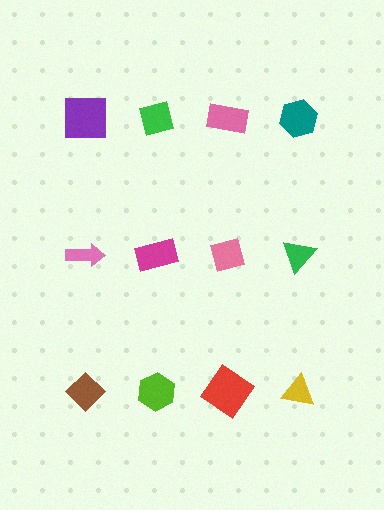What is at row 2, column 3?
A pink diamond.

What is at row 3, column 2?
A lime hexagon.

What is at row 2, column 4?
A green triangle.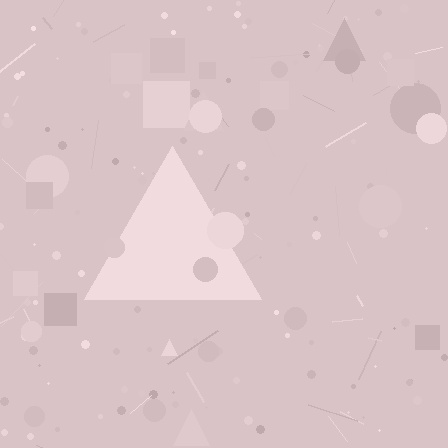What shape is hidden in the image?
A triangle is hidden in the image.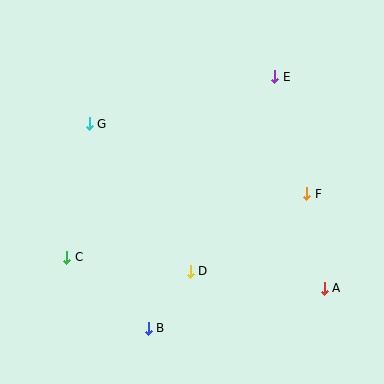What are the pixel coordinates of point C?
Point C is at (67, 257).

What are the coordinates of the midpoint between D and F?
The midpoint between D and F is at (249, 233).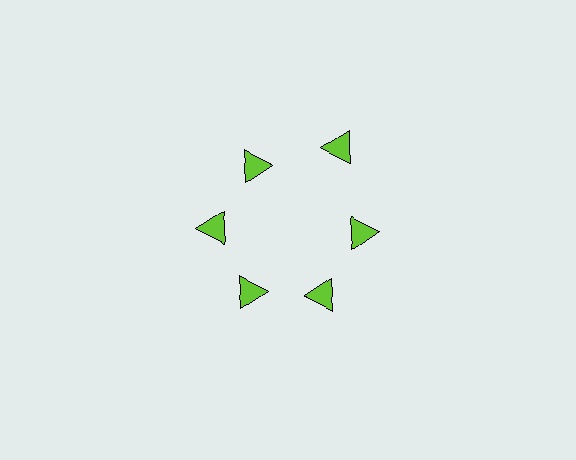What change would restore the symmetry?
The symmetry would be restored by moving it inward, back onto the ring so that all 6 triangles sit at equal angles and equal distance from the center.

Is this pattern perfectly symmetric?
No. The 6 lime triangles are arranged in a ring, but one element near the 1 o'clock position is pushed outward from the center, breaking the 6-fold rotational symmetry.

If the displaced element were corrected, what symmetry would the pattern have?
It would have 6-fold rotational symmetry — the pattern would map onto itself every 60 degrees.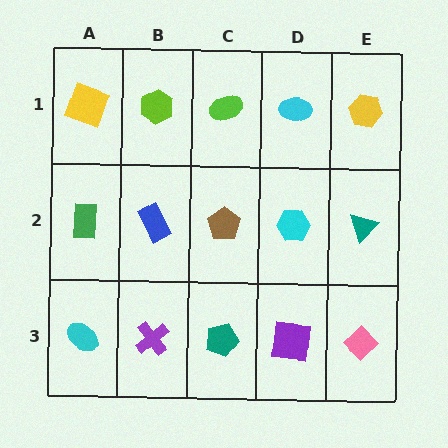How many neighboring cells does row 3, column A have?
2.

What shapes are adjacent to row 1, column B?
A blue rectangle (row 2, column B), a yellow square (row 1, column A), a lime ellipse (row 1, column C).